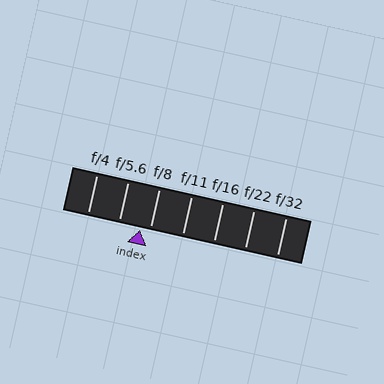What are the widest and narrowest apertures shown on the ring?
The widest aperture shown is f/4 and the narrowest is f/32.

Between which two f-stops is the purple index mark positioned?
The index mark is between f/5.6 and f/8.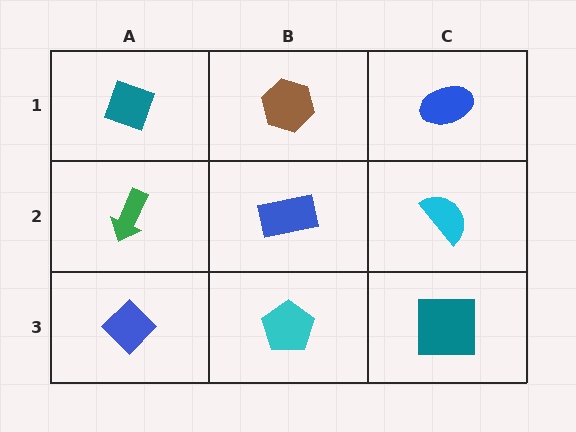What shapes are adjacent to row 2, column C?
A blue ellipse (row 1, column C), a teal square (row 3, column C), a blue rectangle (row 2, column B).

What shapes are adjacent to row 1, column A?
A green arrow (row 2, column A), a brown hexagon (row 1, column B).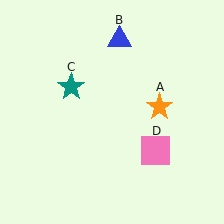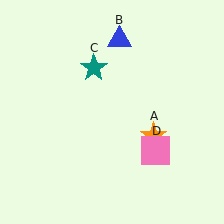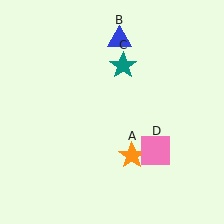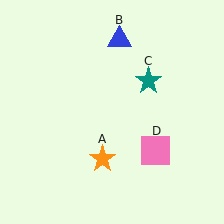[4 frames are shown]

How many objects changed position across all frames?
2 objects changed position: orange star (object A), teal star (object C).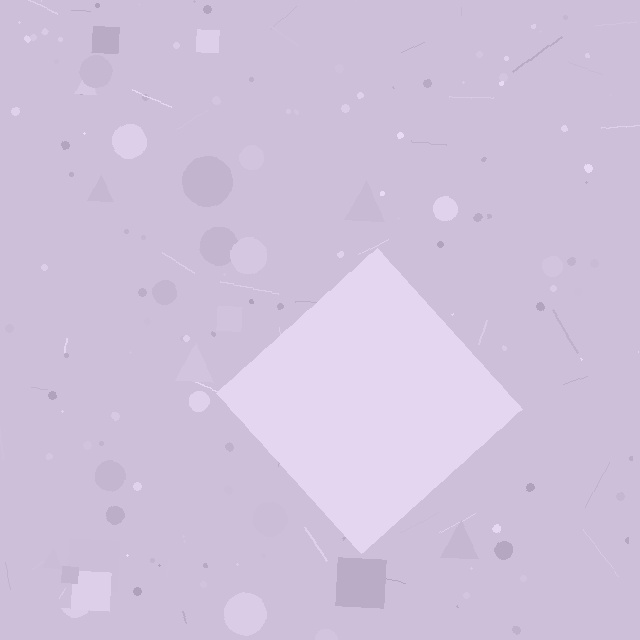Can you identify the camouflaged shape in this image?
The camouflaged shape is a diamond.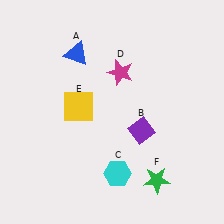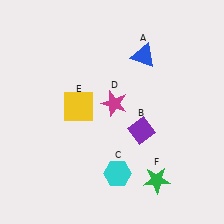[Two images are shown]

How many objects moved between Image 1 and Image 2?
2 objects moved between the two images.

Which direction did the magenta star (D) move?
The magenta star (D) moved down.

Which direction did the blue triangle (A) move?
The blue triangle (A) moved right.